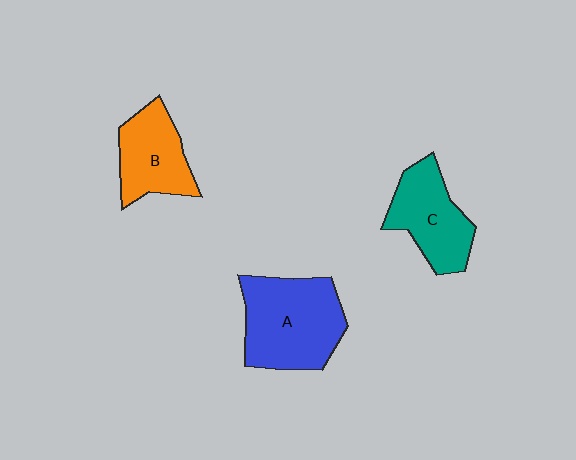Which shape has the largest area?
Shape A (blue).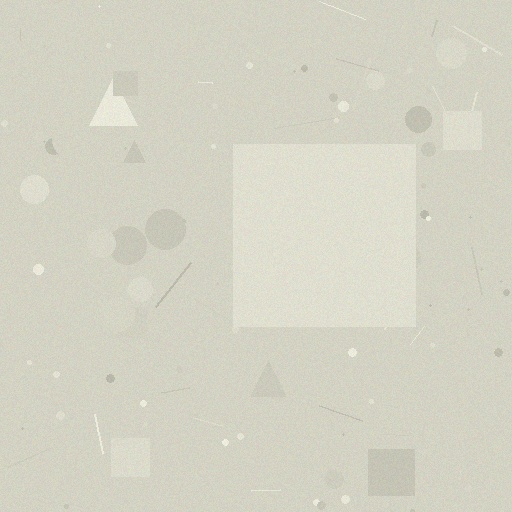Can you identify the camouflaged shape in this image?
The camouflaged shape is a square.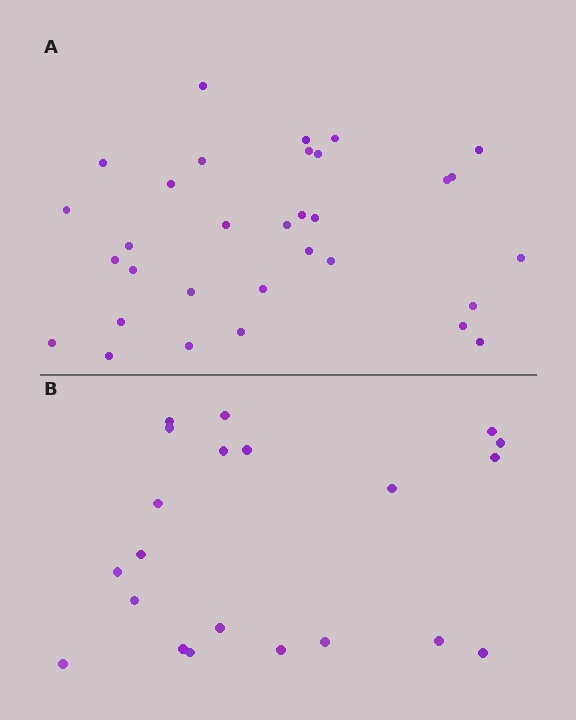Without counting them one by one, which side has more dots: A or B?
Region A (the top region) has more dots.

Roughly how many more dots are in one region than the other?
Region A has roughly 12 or so more dots than region B.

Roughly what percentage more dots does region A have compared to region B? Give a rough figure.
About 50% more.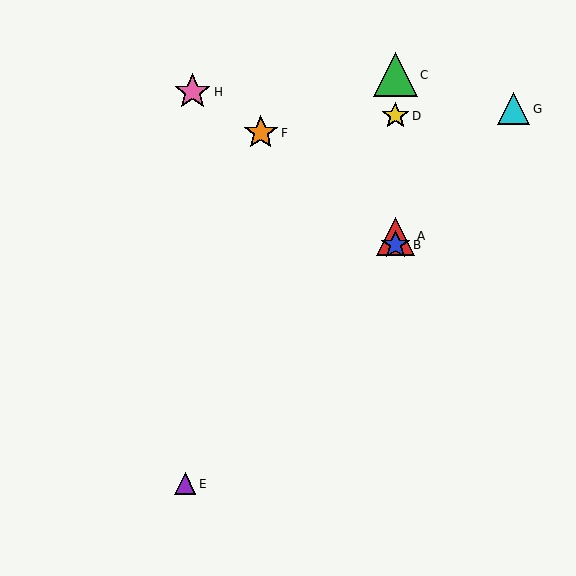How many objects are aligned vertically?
4 objects (A, B, C, D) are aligned vertically.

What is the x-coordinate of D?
Object D is at x≈395.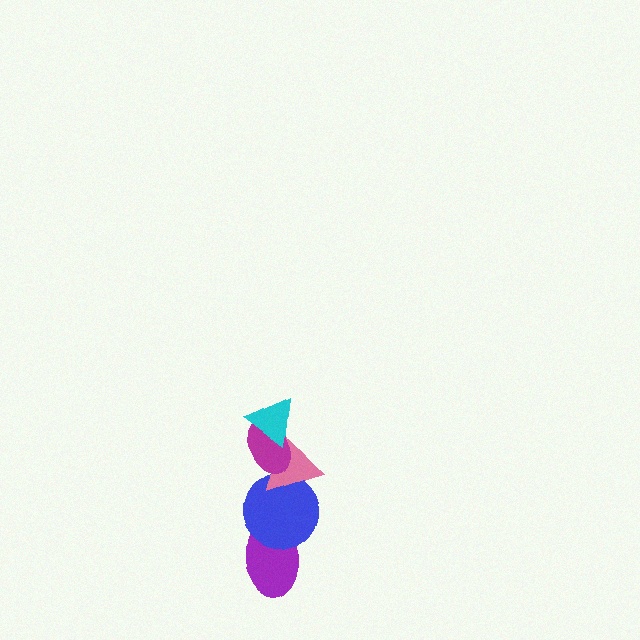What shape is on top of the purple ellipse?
The blue circle is on top of the purple ellipse.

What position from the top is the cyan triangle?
The cyan triangle is 1st from the top.